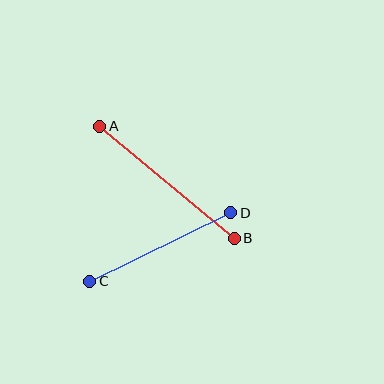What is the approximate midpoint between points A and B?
The midpoint is at approximately (167, 182) pixels.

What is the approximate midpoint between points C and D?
The midpoint is at approximately (160, 247) pixels.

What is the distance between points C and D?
The distance is approximately 157 pixels.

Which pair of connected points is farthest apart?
Points A and B are farthest apart.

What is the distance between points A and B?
The distance is approximately 175 pixels.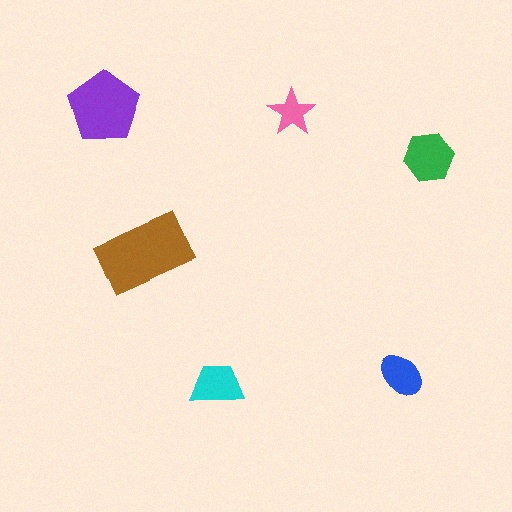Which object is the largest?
The brown rectangle.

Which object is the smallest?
The pink star.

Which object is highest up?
The purple pentagon is topmost.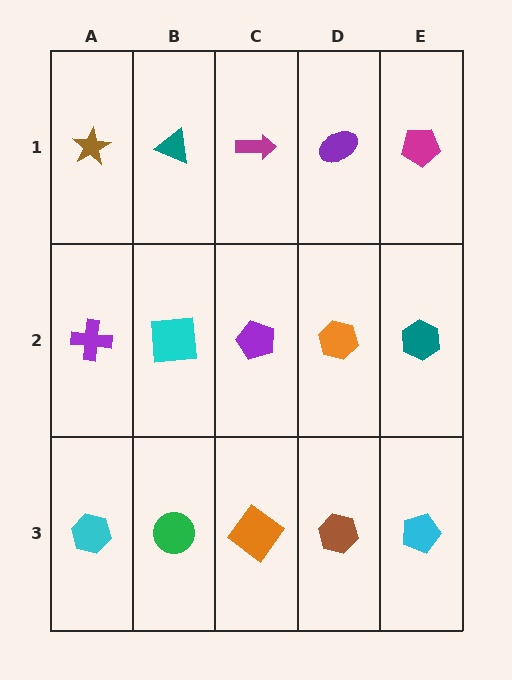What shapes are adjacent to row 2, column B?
A teal triangle (row 1, column B), a green circle (row 3, column B), a purple cross (row 2, column A), a purple pentagon (row 2, column C).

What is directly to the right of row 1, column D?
A magenta pentagon.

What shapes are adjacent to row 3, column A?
A purple cross (row 2, column A), a green circle (row 3, column B).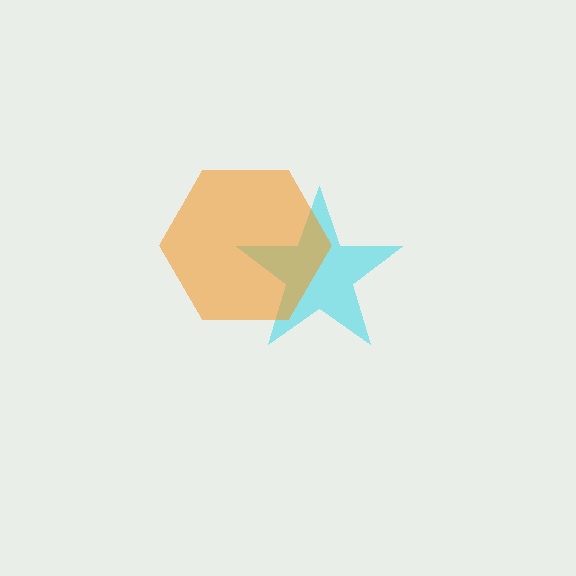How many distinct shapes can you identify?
There are 2 distinct shapes: a cyan star, an orange hexagon.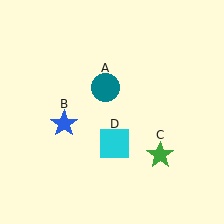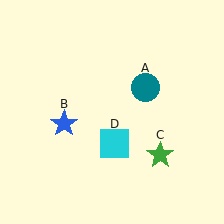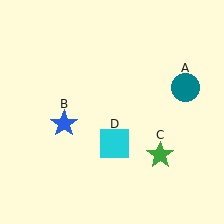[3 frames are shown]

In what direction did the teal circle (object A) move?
The teal circle (object A) moved right.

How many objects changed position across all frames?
1 object changed position: teal circle (object A).